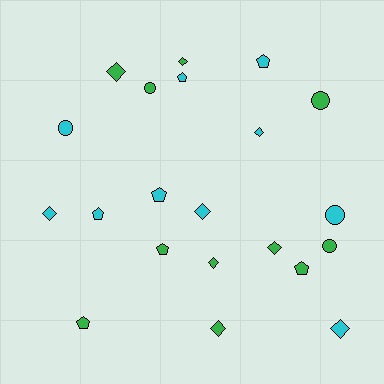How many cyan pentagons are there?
There are 4 cyan pentagons.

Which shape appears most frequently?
Diamond, with 9 objects.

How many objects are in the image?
There are 21 objects.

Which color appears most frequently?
Green, with 11 objects.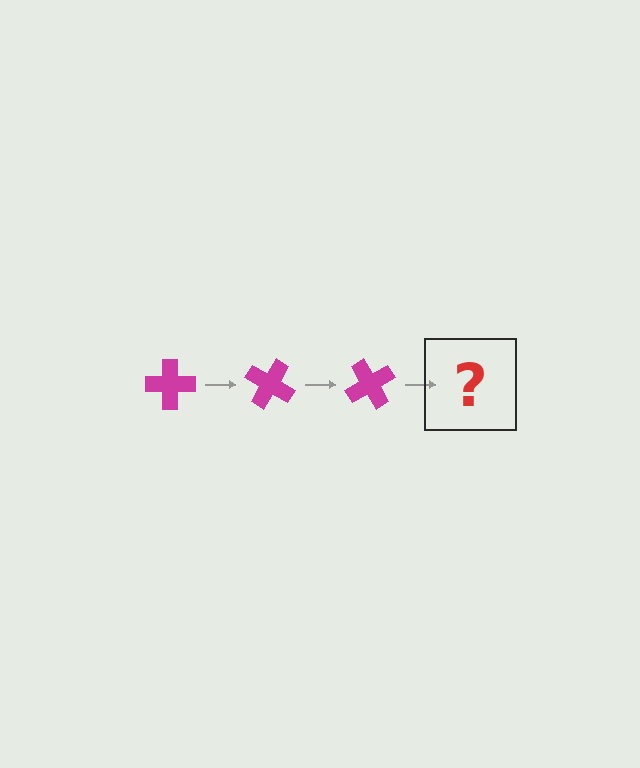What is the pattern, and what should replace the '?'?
The pattern is that the cross rotates 30 degrees each step. The '?' should be a magenta cross rotated 90 degrees.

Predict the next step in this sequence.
The next step is a magenta cross rotated 90 degrees.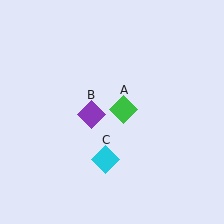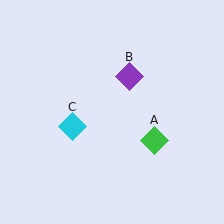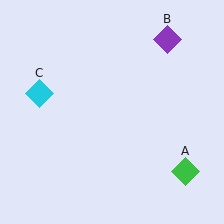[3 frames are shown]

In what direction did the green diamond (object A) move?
The green diamond (object A) moved down and to the right.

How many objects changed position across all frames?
3 objects changed position: green diamond (object A), purple diamond (object B), cyan diamond (object C).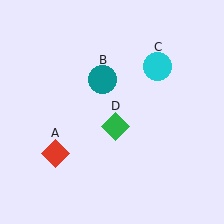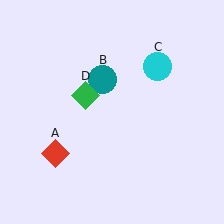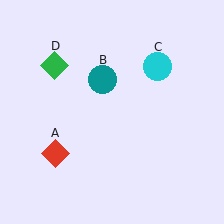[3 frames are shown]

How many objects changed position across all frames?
1 object changed position: green diamond (object D).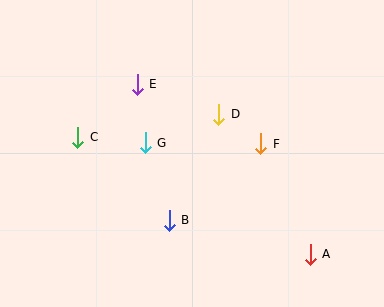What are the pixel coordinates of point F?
Point F is at (261, 144).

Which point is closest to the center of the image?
Point D at (219, 114) is closest to the center.